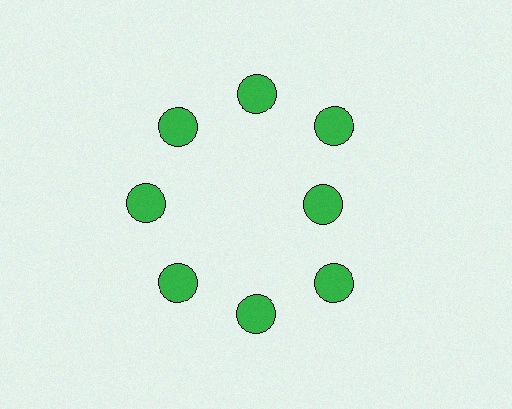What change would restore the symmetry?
The symmetry would be restored by moving it outward, back onto the ring so that all 8 circles sit at equal angles and equal distance from the center.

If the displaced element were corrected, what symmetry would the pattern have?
It would have 8-fold rotational symmetry — the pattern would map onto itself every 45 degrees.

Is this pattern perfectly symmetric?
No. The 8 green circles are arranged in a ring, but one element near the 3 o'clock position is pulled inward toward the center, breaking the 8-fold rotational symmetry.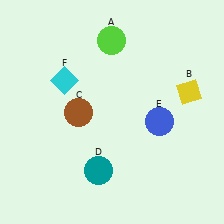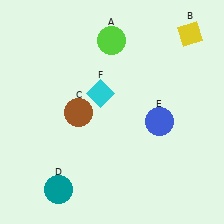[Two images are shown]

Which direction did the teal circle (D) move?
The teal circle (D) moved left.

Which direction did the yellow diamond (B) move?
The yellow diamond (B) moved up.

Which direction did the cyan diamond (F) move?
The cyan diamond (F) moved right.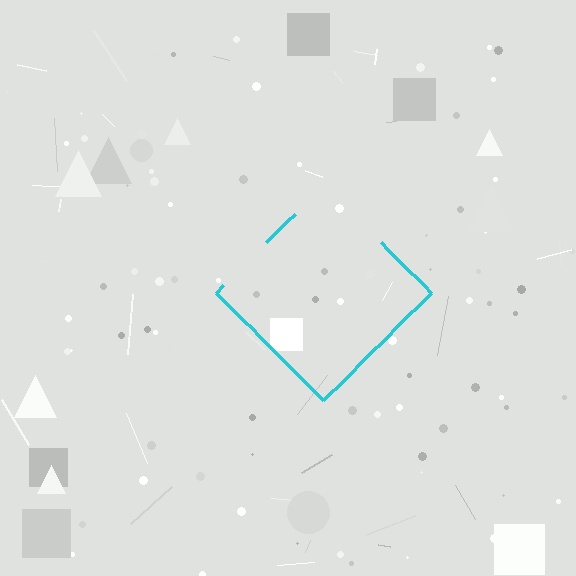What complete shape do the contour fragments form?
The contour fragments form a diamond.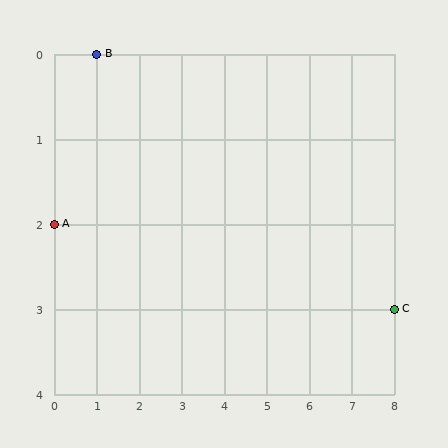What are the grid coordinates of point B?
Point B is at grid coordinates (1, 0).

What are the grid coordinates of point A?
Point A is at grid coordinates (0, 2).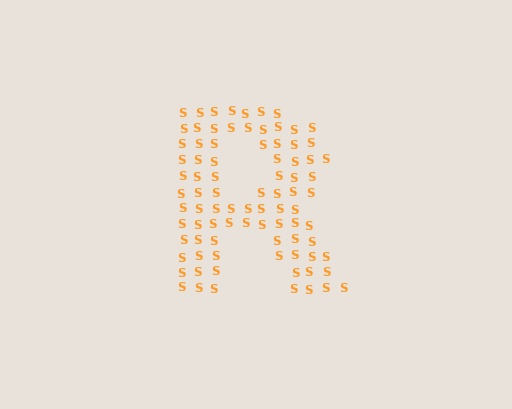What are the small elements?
The small elements are letter S's.